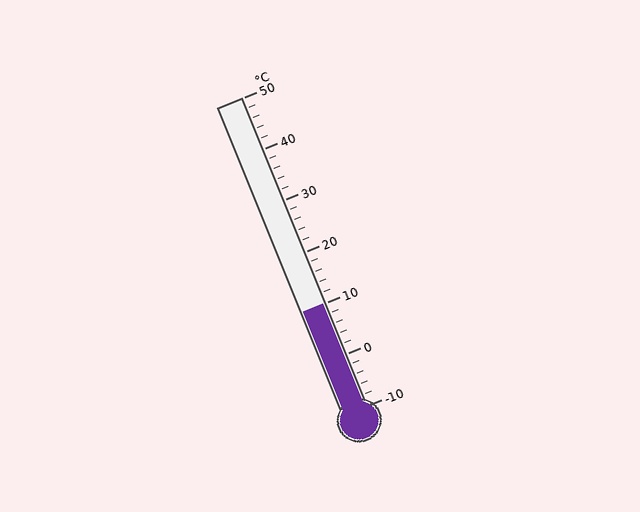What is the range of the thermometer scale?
The thermometer scale ranges from -10°C to 50°C.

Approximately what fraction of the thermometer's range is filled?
The thermometer is filled to approximately 35% of its range.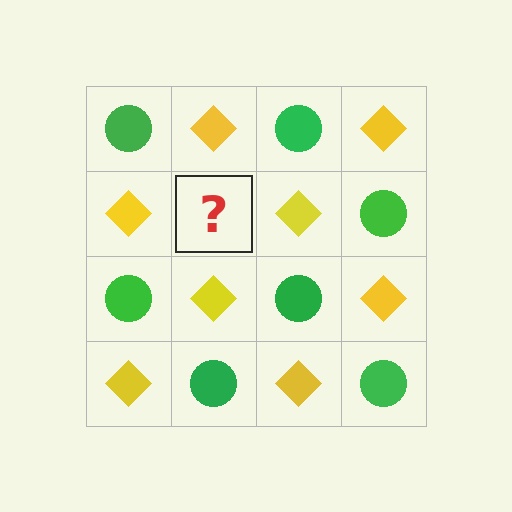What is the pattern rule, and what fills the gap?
The rule is that it alternates green circle and yellow diamond in a checkerboard pattern. The gap should be filled with a green circle.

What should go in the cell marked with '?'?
The missing cell should contain a green circle.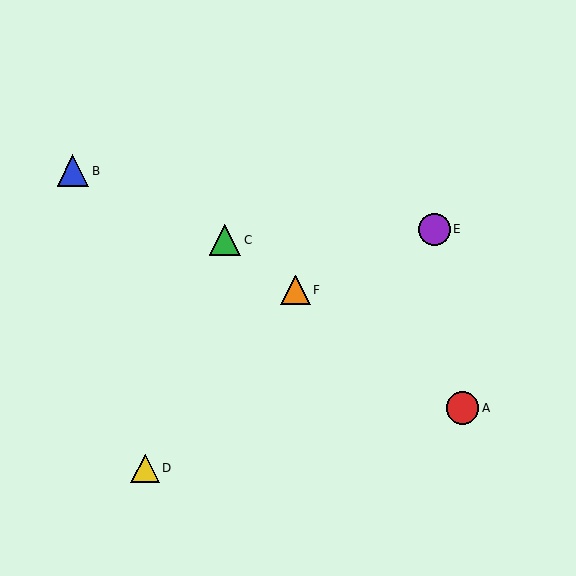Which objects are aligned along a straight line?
Objects A, C, F are aligned along a straight line.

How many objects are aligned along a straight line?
3 objects (A, C, F) are aligned along a straight line.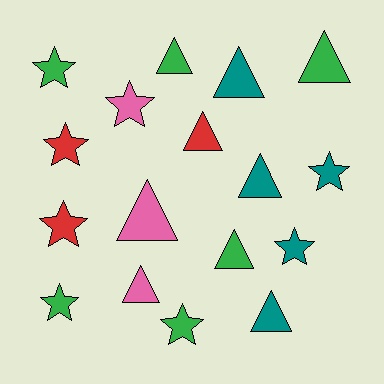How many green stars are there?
There are 3 green stars.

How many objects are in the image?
There are 17 objects.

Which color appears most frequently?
Green, with 6 objects.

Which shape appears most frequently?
Triangle, with 9 objects.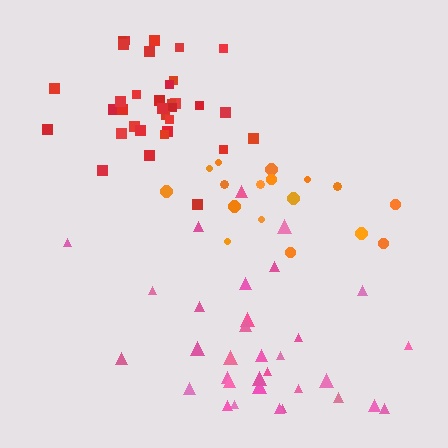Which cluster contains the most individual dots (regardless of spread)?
Pink (34).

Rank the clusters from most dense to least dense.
red, orange, pink.